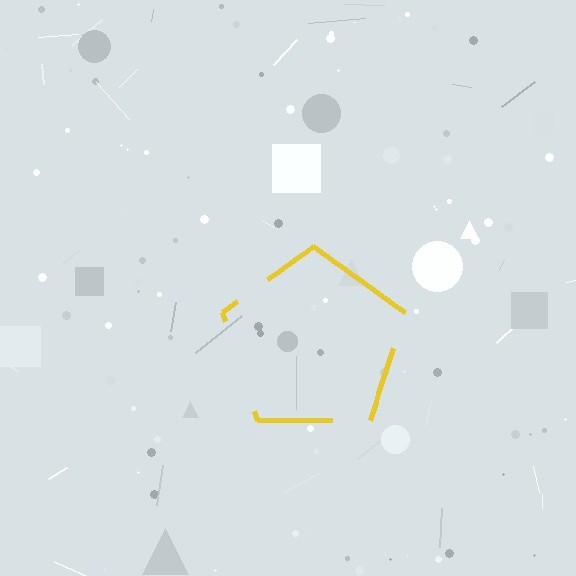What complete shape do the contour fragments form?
The contour fragments form a pentagon.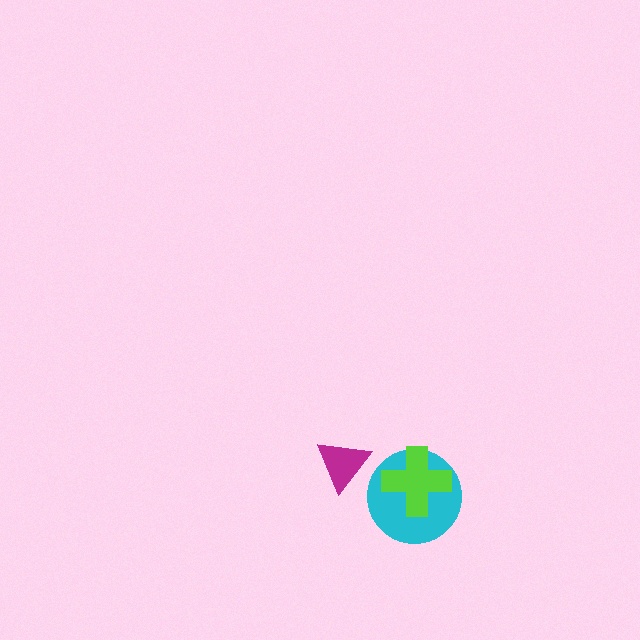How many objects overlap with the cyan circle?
1 object overlaps with the cyan circle.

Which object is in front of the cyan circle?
The lime cross is in front of the cyan circle.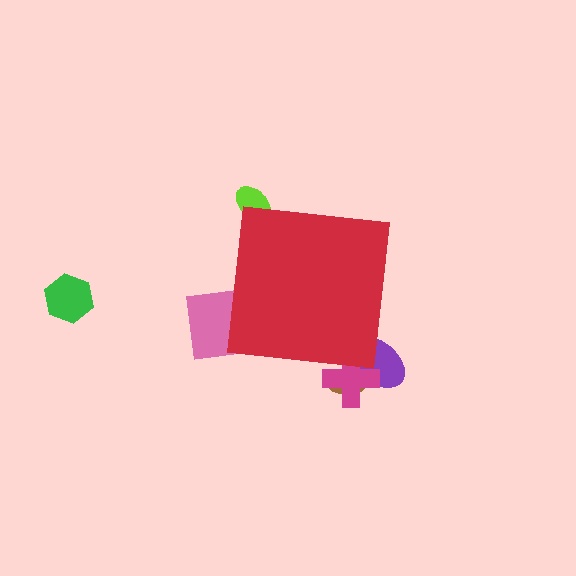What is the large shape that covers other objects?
A red square.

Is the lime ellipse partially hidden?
Yes, the lime ellipse is partially hidden behind the red square.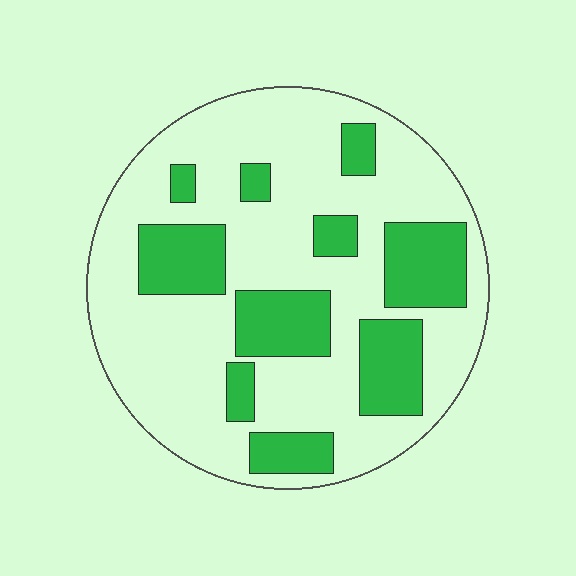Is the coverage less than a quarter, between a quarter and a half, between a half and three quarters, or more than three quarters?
Between a quarter and a half.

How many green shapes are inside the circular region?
10.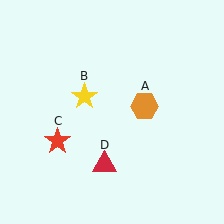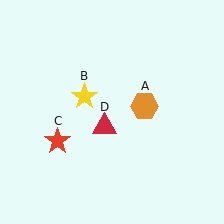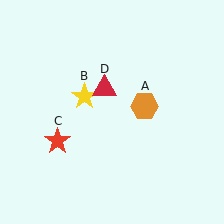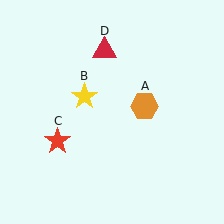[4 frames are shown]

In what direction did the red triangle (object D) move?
The red triangle (object D) moved up.